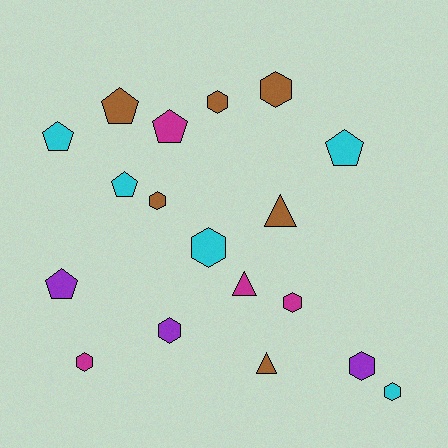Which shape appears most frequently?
Hexagon, with 9 objects.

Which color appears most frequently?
Brown, with 6 objects.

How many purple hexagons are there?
There are 2 purple hexagons.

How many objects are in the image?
There are 18 objects.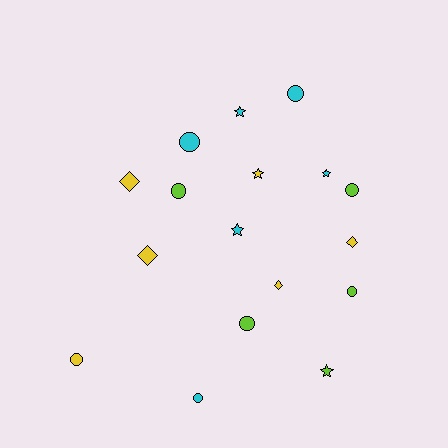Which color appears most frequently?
Cyan, with 6 objects.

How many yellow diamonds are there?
There are 4 yellow diamonds.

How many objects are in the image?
There are 17 objects.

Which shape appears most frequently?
Circle, with 8 objects.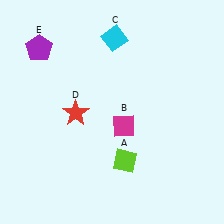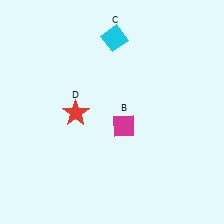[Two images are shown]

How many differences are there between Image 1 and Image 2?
There are 2 differences between the two images.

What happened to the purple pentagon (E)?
The purple pentagon (E) was removed in Image 2. It was in the top-left area of Image 1.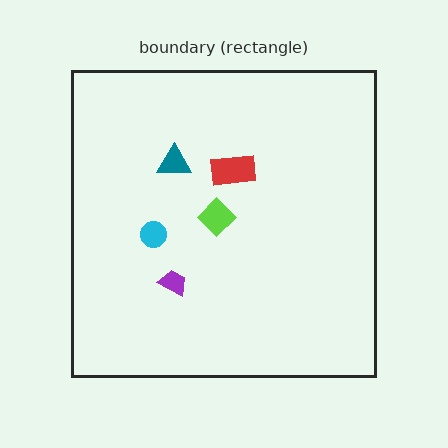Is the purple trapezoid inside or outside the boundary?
Inside.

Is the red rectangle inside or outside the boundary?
Inside.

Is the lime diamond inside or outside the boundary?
Inside.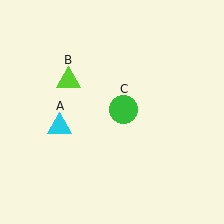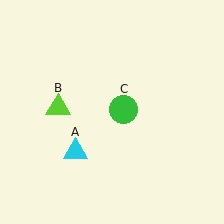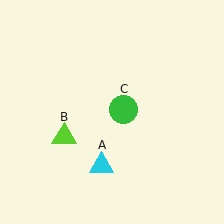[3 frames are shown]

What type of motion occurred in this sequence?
The cyan triangle (object A), lime triangle (object B) rotated counterclockwise around the center of the scene.